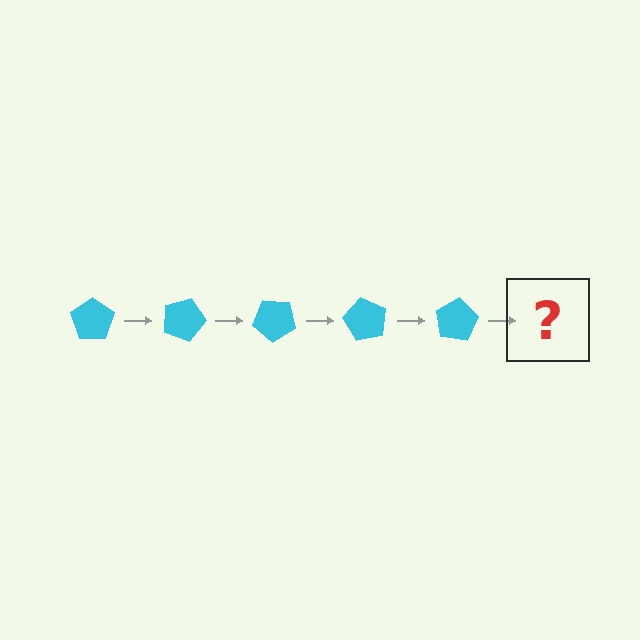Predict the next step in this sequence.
The next step is a cyan pentagon rotated 100 degrees.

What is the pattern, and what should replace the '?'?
The pattern is that the pentagon rotates 20 degrees each step. The '?' should be a cyan pentagon rotated 100 degrees.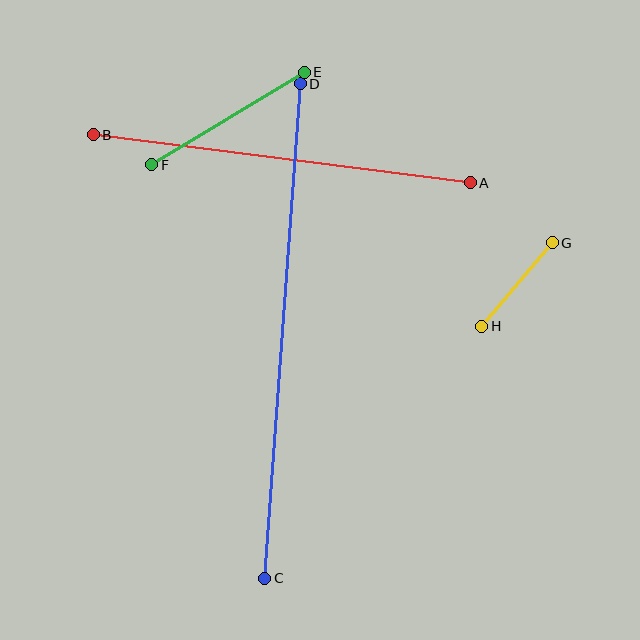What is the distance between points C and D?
The distance is approximately 496 pixels.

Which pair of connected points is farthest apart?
Points C and D are farthest apart.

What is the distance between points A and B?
The distance is approximately 380 pixels.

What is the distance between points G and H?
The distance is approximately 109 pixels.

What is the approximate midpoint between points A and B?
The midpoint is at approximately (282, 159) pixels.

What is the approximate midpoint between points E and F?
The midpoint is at approximately (228, 119) pixels.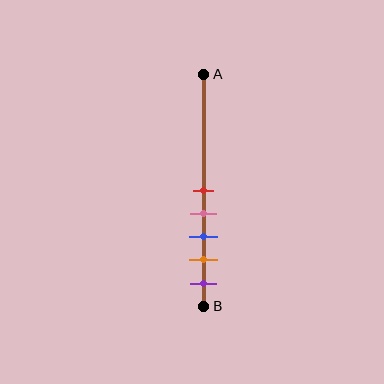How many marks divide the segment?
There are 5 marks dividing the segment.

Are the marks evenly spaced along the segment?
Yes, the marks are approximately evenly spaced.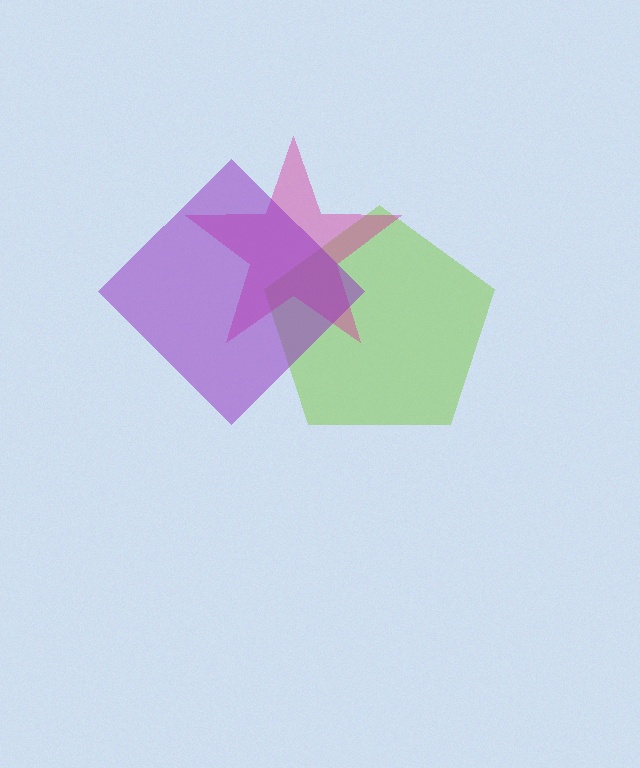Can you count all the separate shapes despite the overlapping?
Yes, there are 3 separate shapes.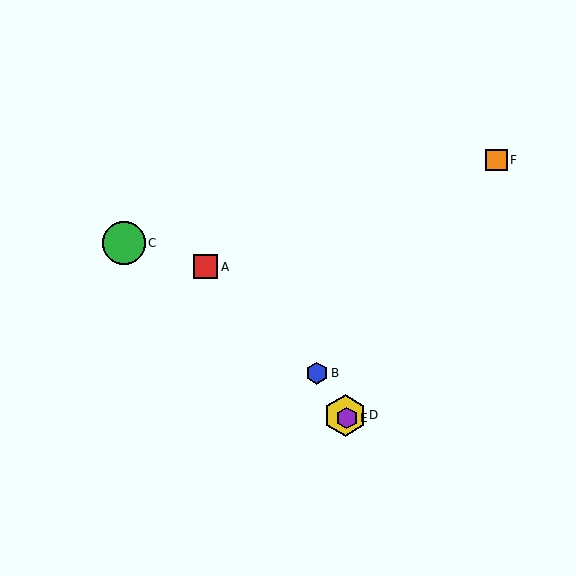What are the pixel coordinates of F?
Object F is at (497, 160).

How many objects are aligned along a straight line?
3 objects (B, D, E) are aligned along a straight line.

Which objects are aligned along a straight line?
Objects B, D, E are aligned along a straight line.